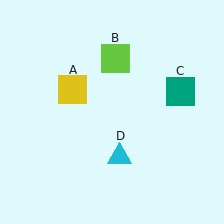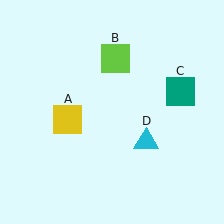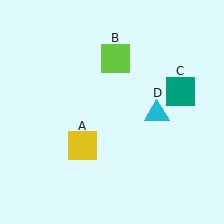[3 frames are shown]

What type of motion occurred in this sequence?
The yellow square (object A), cyan triangle (object D) rotated counterclockwise around the center of the scene.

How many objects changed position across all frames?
2 objects changed position: yellow square (object A), cyan triangle (object D).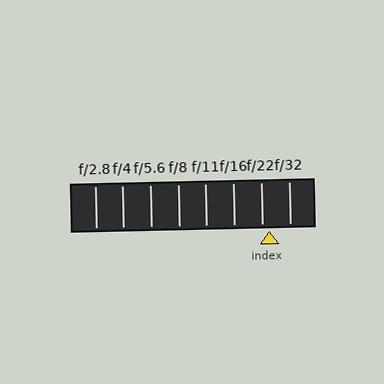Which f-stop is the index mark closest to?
The index mark is closest to f/22.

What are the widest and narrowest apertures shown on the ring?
The widest aperture shown is f/2.8 and the narrowest is f/32.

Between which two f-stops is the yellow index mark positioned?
The index mark is between f/22 and f/32.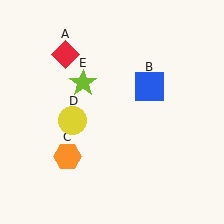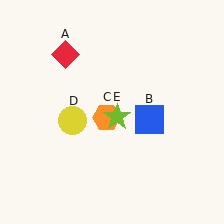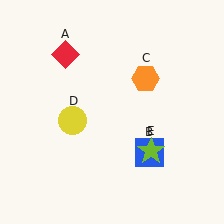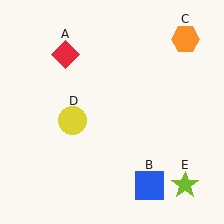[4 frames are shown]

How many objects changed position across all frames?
3 objects changed position: blue square (object B), orange hexagon (object C), lime star (object E).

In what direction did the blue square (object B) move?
The blue square (object B) moved down.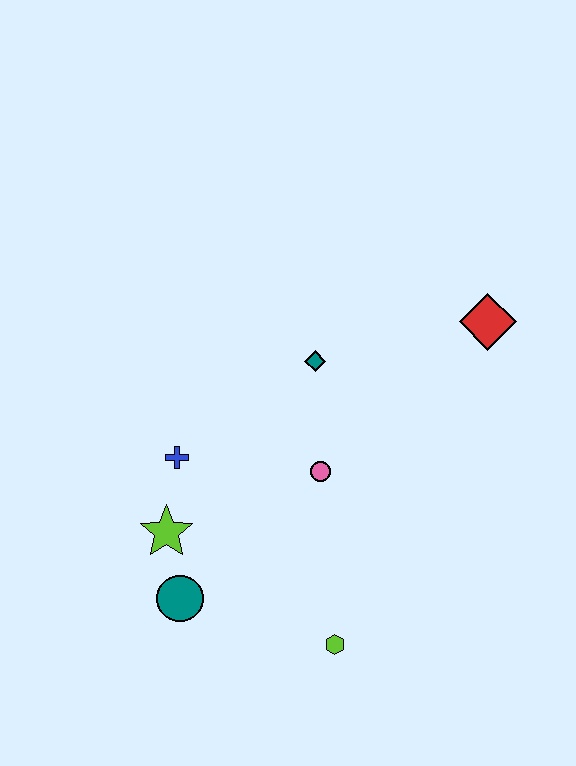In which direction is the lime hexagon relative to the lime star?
The lime hexagon is to the right of the lime star.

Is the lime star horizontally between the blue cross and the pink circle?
No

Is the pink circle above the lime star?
Yes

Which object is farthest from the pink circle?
The red diamond is farthest from the pink circle.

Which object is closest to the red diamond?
The teal diamond is closest to the red diamond.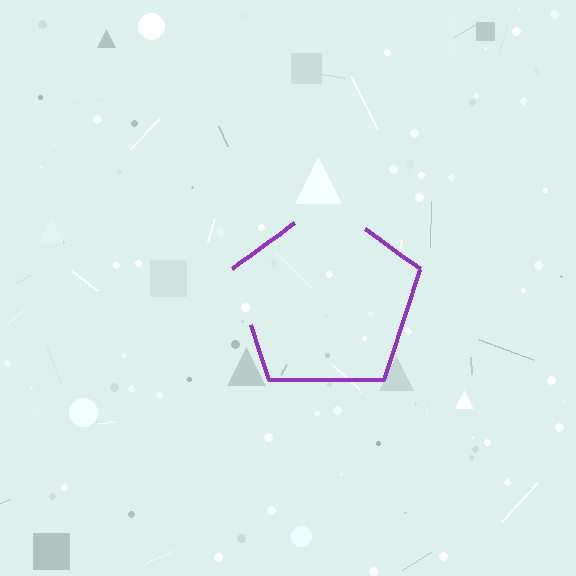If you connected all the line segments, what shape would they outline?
They would outline a pentagon.